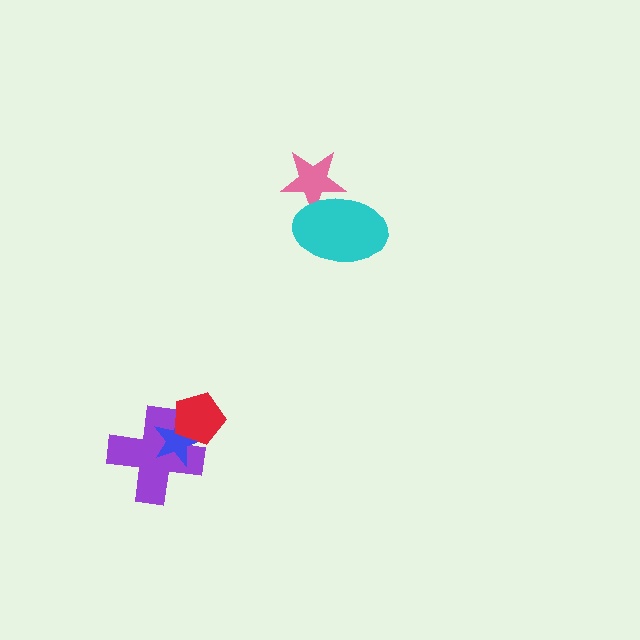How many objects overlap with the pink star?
1 object overlaps with the pink star.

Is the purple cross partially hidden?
Yes, it is partially covered by another shape.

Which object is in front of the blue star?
The red pentagon is in front of the blue star.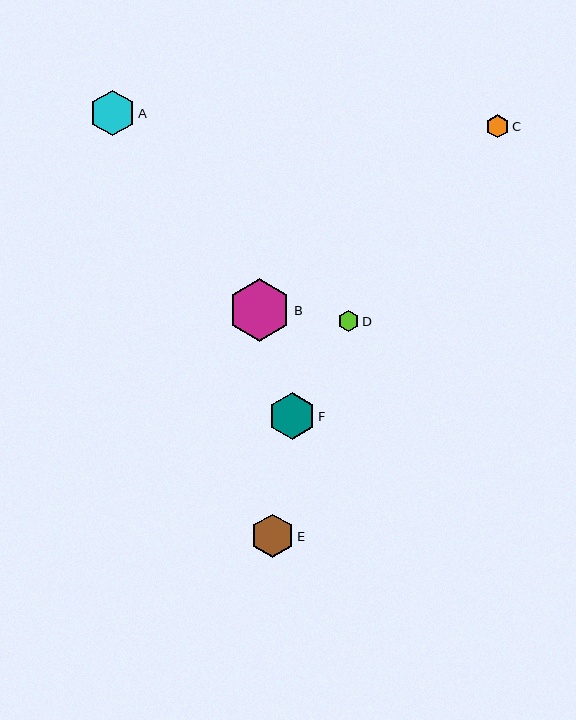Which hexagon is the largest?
Hexagon B is the largest with a size of approximately 62 pixels.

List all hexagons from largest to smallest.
From largest to smallest: B, F, A, E, C, D.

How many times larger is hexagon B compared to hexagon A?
Hexagon B is approximately 1.4 times the size of hexagon A.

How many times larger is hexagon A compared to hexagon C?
Hexagon A is approximately 2.0 times the size of hexagon C.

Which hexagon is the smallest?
Hexagon D is the smallest with a size of approximately 20 pixels.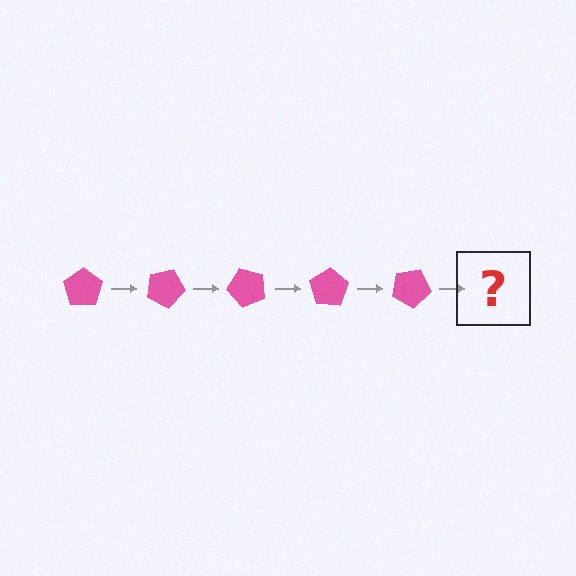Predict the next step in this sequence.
The next step is a pink pentagon rotated 125 degrees.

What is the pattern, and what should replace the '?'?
The pattern is that the pentagon rotates 25 degrees each step. The '?' should be a pink pentagon rotated 125 degrees.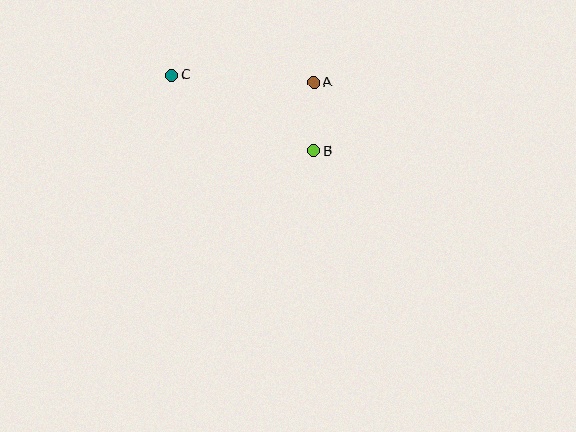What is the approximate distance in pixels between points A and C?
The distance between A and C is approximately 142 pixels.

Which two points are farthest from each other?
Points B and C are farthest from each other.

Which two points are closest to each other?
Points A and B are closest to each other.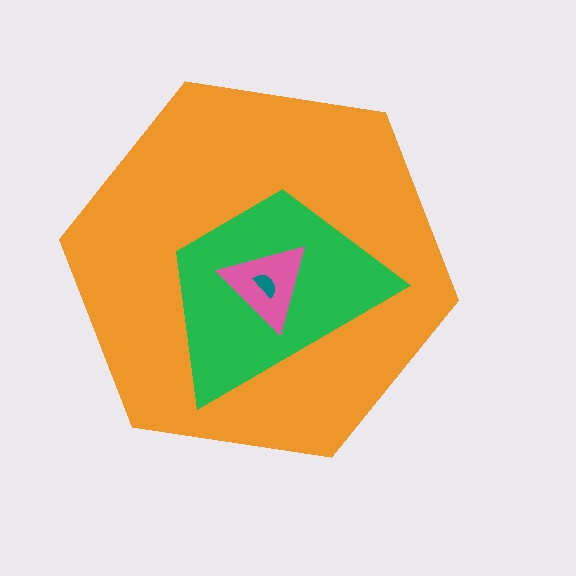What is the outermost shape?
The orange hexagon.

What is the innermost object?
The teal semicircle.